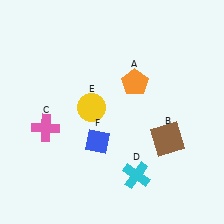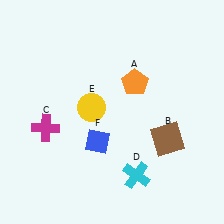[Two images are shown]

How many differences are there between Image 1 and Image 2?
There is 1 difference between the two images.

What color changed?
The cross (C) changed from pink in Image 1 to magenta in Image 2.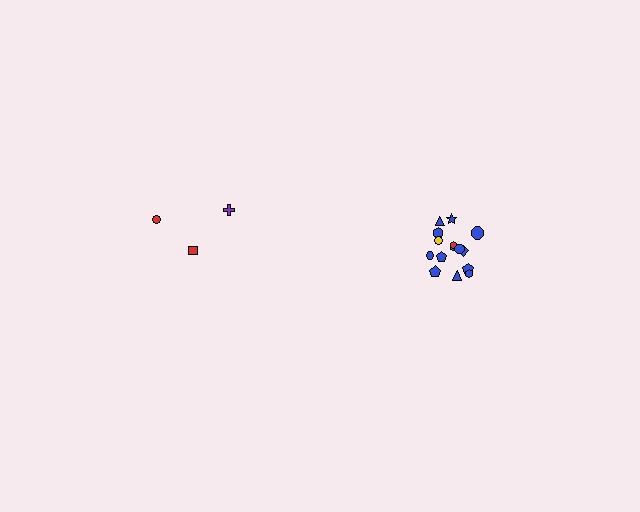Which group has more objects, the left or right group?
The right group.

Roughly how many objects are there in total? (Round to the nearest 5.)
Roughly 20 objects in total.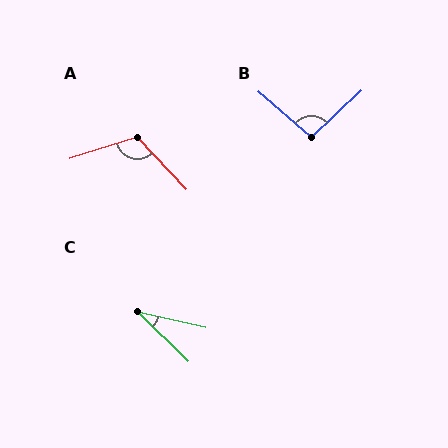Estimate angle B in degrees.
Approximately 95 degrees.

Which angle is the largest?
A, at approximately 115 degrees.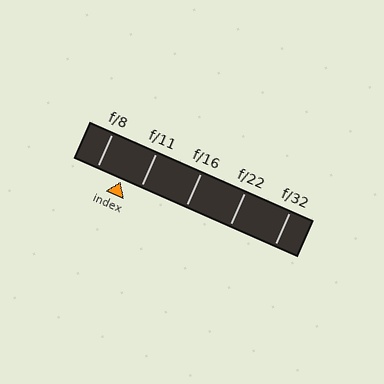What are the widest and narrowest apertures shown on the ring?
The widest aperture shown is f/8 and the narrowest is f/32.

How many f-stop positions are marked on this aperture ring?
There are 5 f-stop positions marked.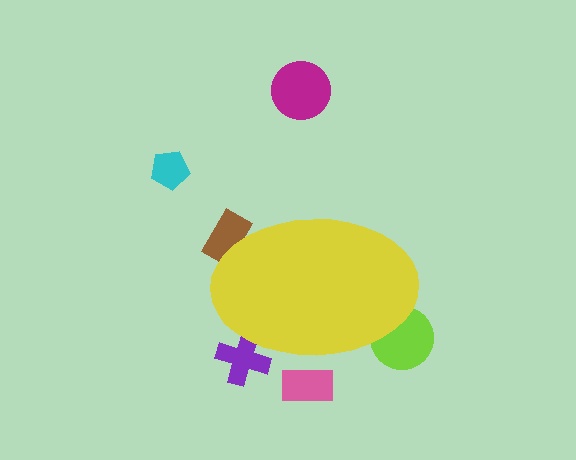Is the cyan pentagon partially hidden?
No, the cyan pentagon is fully visible.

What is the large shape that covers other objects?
A yellow ellipse.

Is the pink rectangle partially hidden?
Yes, the pink rectangle is partially hidden behind the yellow ellipse.